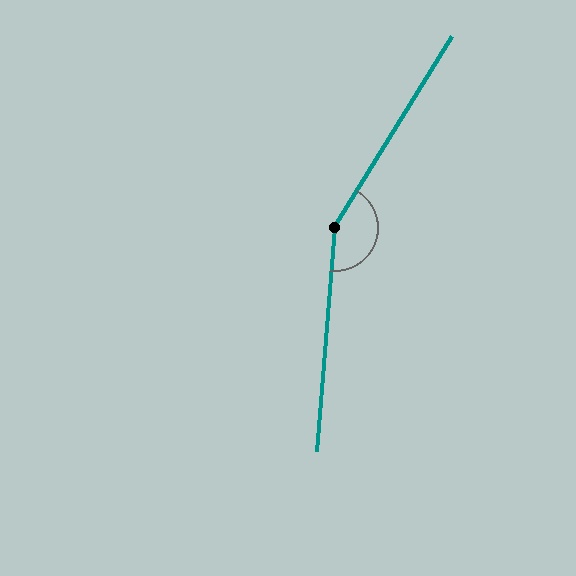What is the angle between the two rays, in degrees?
Approximately 153 degrees.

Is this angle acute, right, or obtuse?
It is obtuse.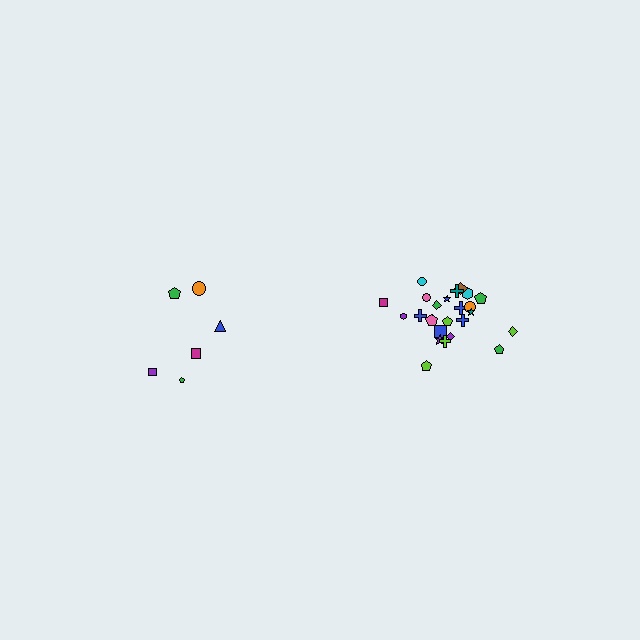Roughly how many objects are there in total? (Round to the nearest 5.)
Roughly 30 objects in total.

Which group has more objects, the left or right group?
The right group.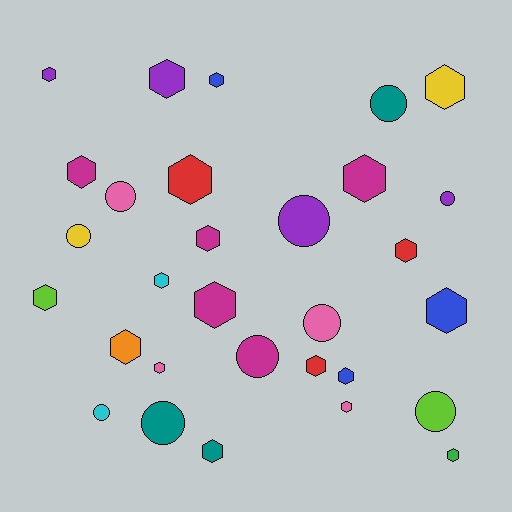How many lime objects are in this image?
There are 2 lime objects.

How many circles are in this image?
There are 10 circles.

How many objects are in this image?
There are 30 objects.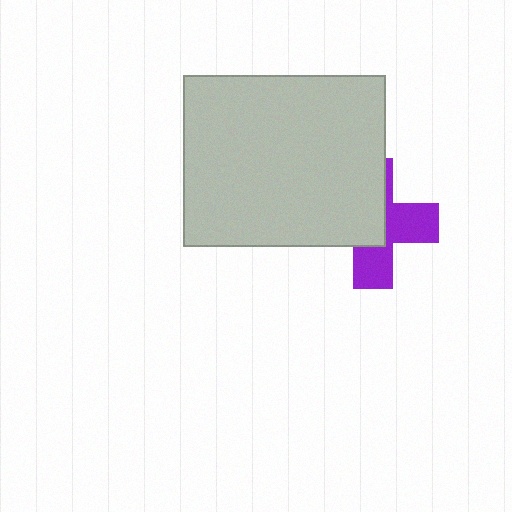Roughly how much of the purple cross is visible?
About half of it is visible (roughly 47%).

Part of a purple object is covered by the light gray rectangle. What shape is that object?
It is a cross.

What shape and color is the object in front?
The object in front is a light gray rectangle.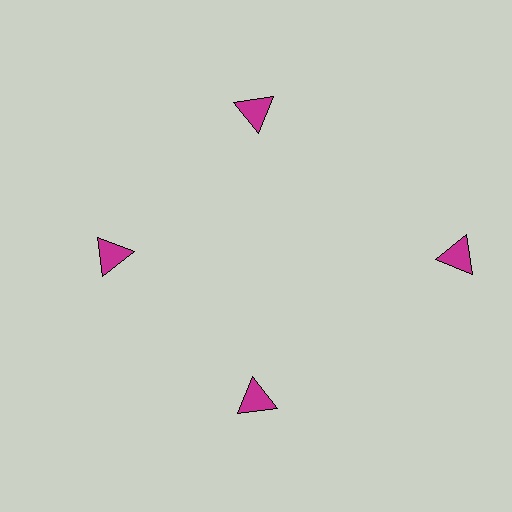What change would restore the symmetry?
The symmetry would be restored by moving it inward, back onto the ring so that all 4 triangles sit at equal angles and equal distance from the center.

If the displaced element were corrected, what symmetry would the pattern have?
It would have 4-fold rotational symmetry — the pattern would map onto itself every 90 degrees.